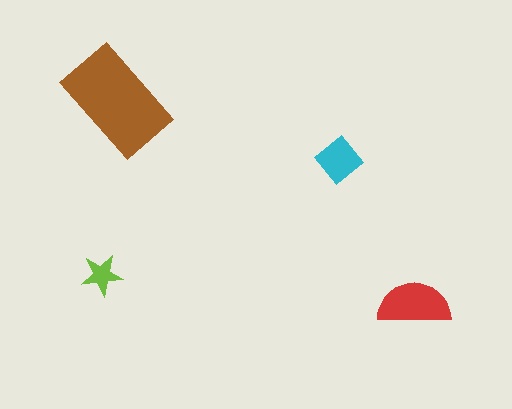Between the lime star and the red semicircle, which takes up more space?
The red semicircle.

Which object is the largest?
The brown rectangle.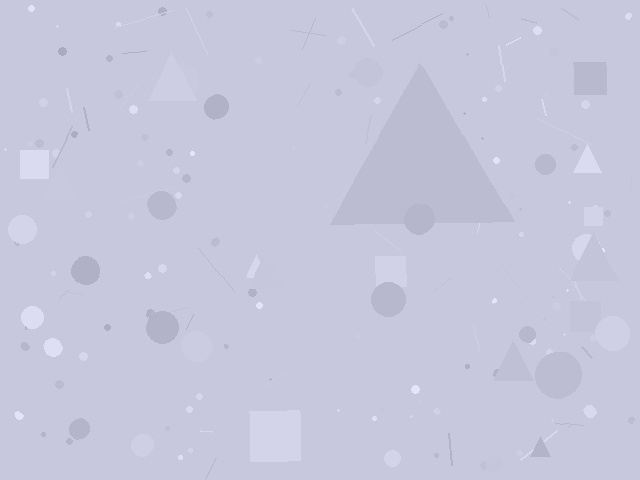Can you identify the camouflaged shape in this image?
The camouflaged shape is a triangle.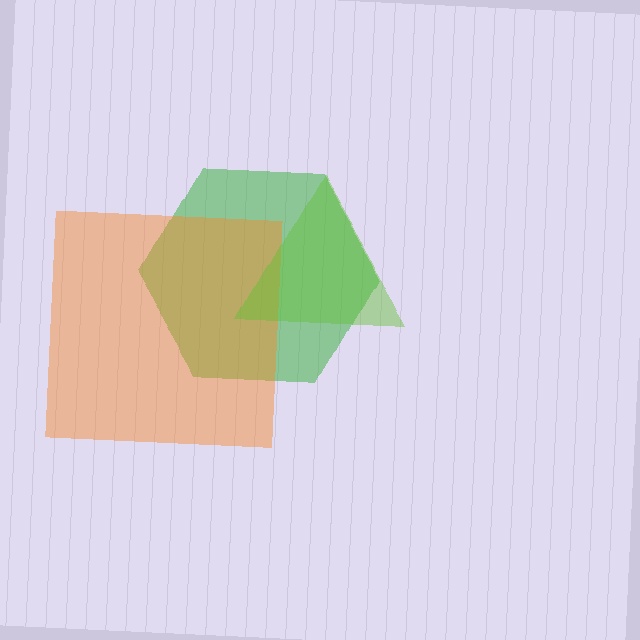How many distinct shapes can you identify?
There are 3 distinct shapes: a green hexagon, an orange square, a lime triangle.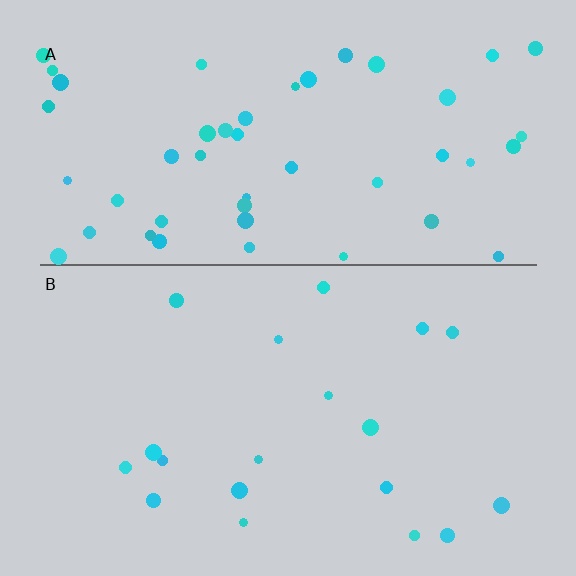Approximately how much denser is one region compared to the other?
Approximately 2.6× — region A over region B.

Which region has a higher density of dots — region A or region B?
A (the top).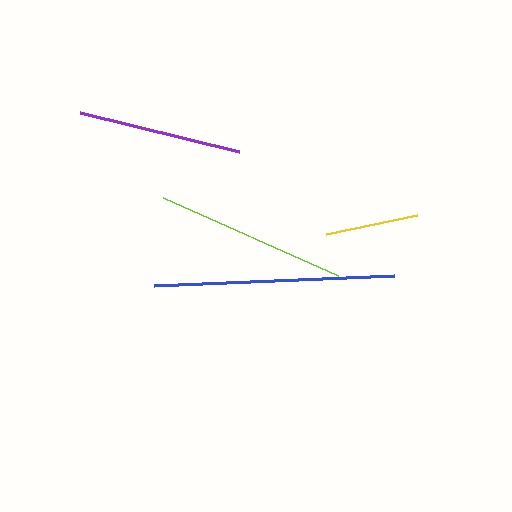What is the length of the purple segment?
The purple segment is approximately 163 pixels long.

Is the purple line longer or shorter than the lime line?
The lime line is longer than the purple line.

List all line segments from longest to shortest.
From longest to shortest: blue, lime, purple, yellow.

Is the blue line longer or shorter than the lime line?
The blue line is longer than the lime line.